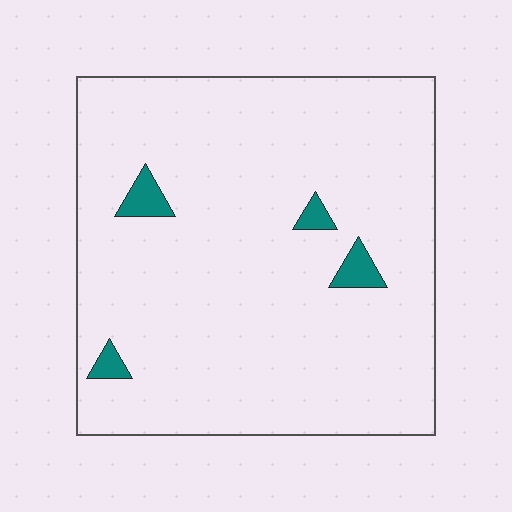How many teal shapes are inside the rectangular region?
4.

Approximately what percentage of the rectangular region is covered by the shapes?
Approximately 5%.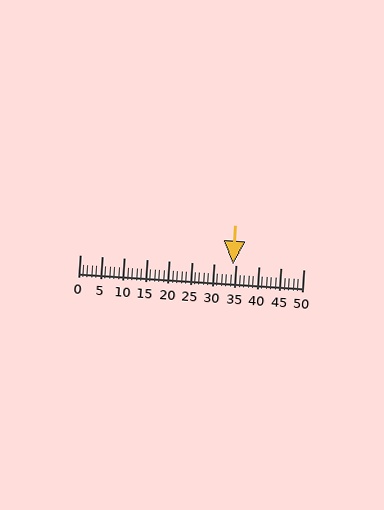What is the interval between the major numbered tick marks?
The major tick marks are spaced 5 units apart.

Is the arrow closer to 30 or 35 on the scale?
The arrow is closer to 35.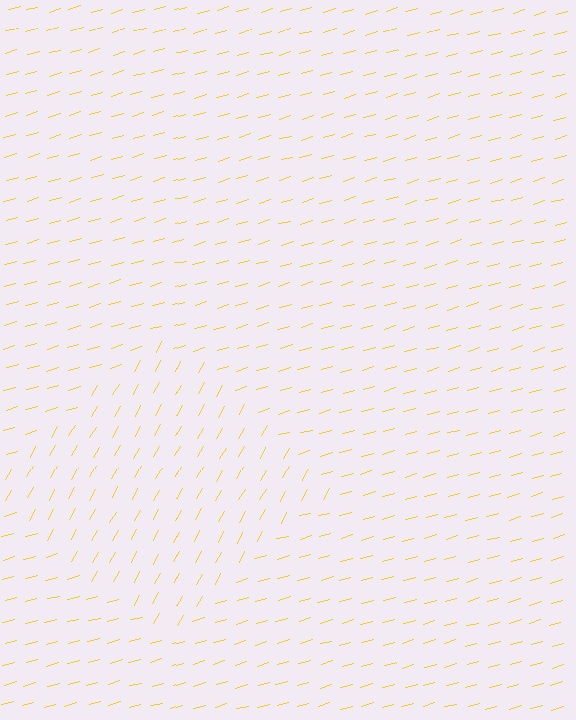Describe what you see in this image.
The image is filled with small yellow line segments. A diamond region in the image has lines oriented differently from the surrounding lines, creating a visible texture boundary.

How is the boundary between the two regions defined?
The boundary is defined purely by a change in line orientation (approximately 45 degrees difference). All lines are the same color and thickness.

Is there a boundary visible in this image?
Yes, there is a texture boundary formed by a change in line orientation.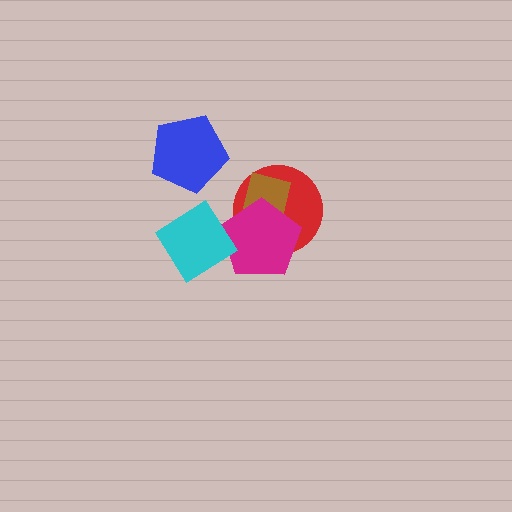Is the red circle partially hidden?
Yes, it is partially covered by another shape.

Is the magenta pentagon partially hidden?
Yes, it is partially covered by another shape.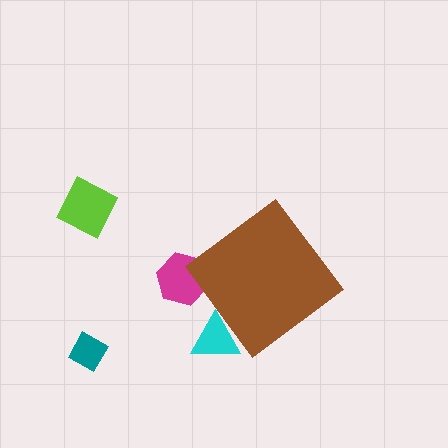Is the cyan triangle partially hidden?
Yes, the cyan triangle is partially hidden behind the brown diamond.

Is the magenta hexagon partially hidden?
Yes, the magenta hexagon is partially hidden behind the brown diamond.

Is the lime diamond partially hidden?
No, the lime diamond is fully visible.